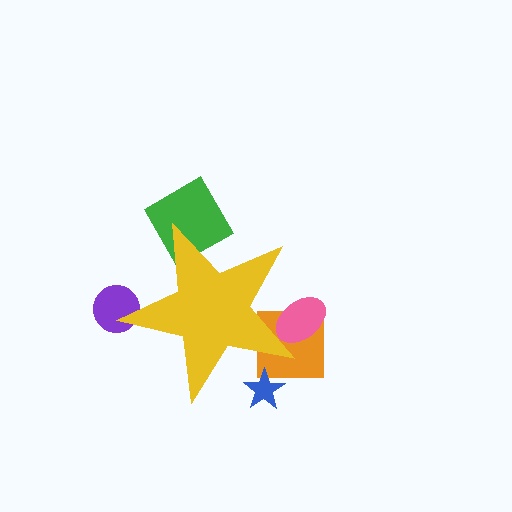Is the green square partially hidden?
Yes, the green square is partially hidden behind the yellow star.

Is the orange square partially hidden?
Yes, the orange square is partially hidden behind the yellow star.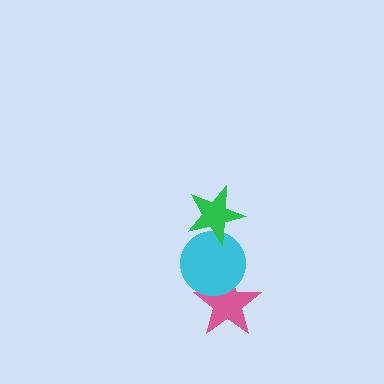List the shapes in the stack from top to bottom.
From top to bottom: the green star, the cyan circle, the pink star.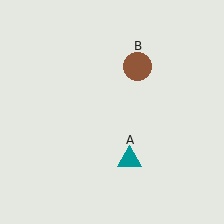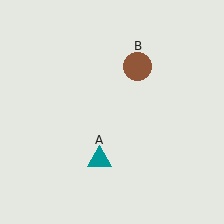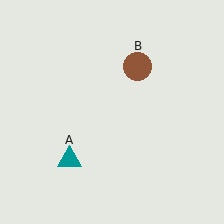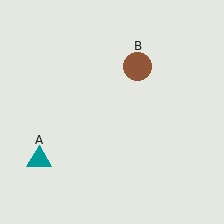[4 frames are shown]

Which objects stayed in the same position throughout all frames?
Brown circle (object B) remained stationary.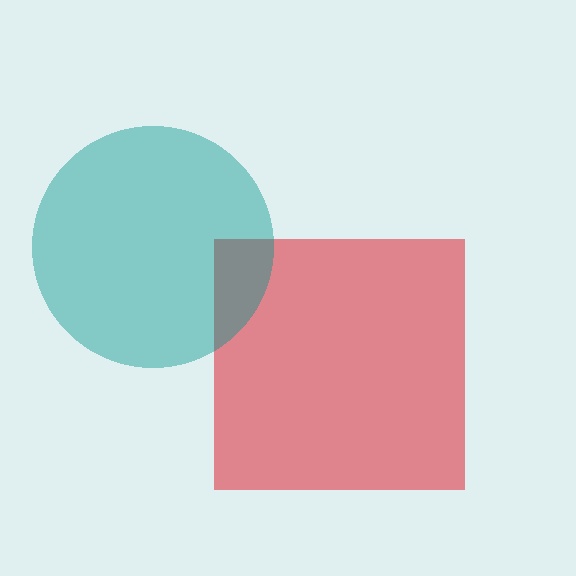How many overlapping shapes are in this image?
There are 2 overlapping shapes in the image.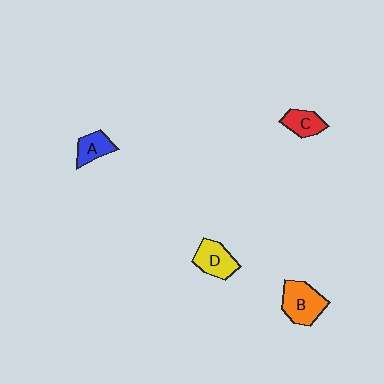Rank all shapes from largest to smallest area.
From largest to smallest: B (orange), D (yellow), A (blue), C (red).